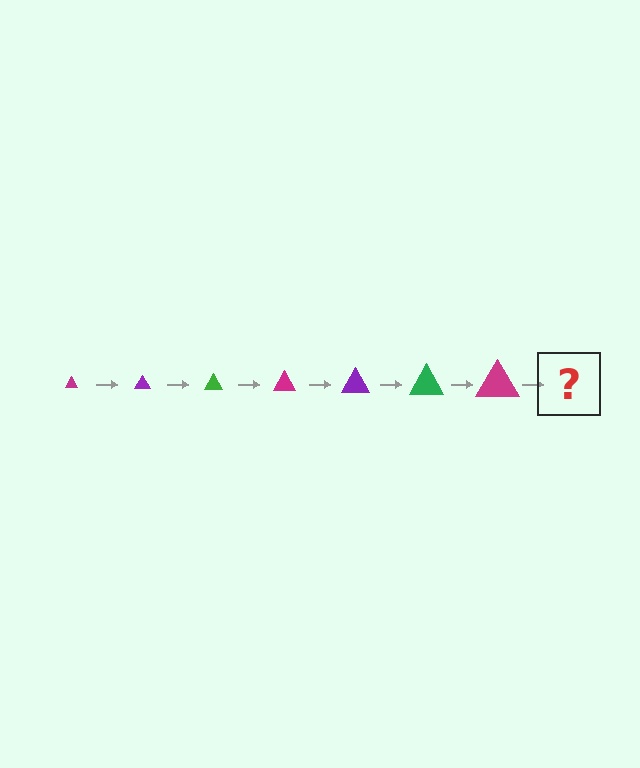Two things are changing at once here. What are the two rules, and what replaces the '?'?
The two rules are that the triangle grows larger each step and the color cycles through magenta, purple, and green. The '?' should be a purple triangle, larger than the previous one.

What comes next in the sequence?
The next element should be a purple triangle, larger than the previous one.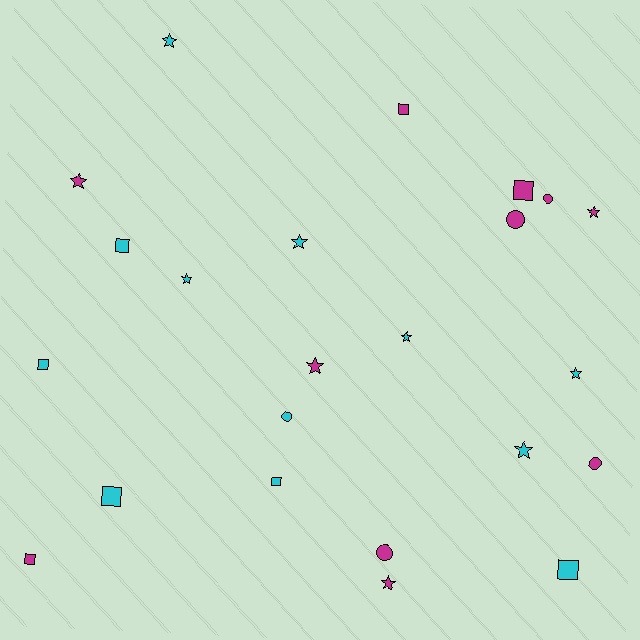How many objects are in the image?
There are 23 objects.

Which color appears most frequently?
Cyan, with 12 objects.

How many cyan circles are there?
There is 1 cyan circle.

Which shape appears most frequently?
Star, with 10 objects.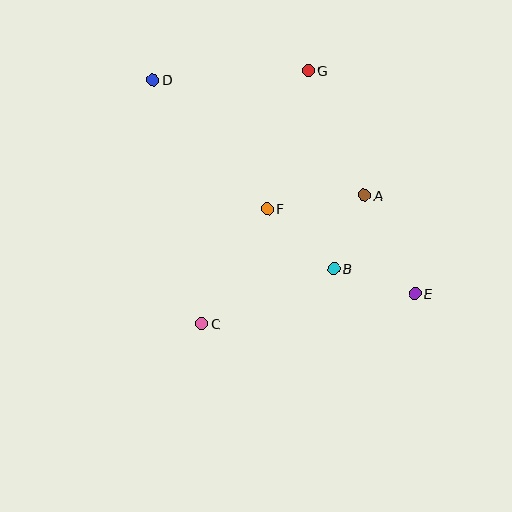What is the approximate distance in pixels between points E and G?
The distance between E and G is approximately 247 pixels.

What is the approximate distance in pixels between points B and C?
The distance between B and C is approximately 143 pixels.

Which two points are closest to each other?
Points A and B are closest to each other.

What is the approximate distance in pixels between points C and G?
The distance between C and G is approximately 274 pixels.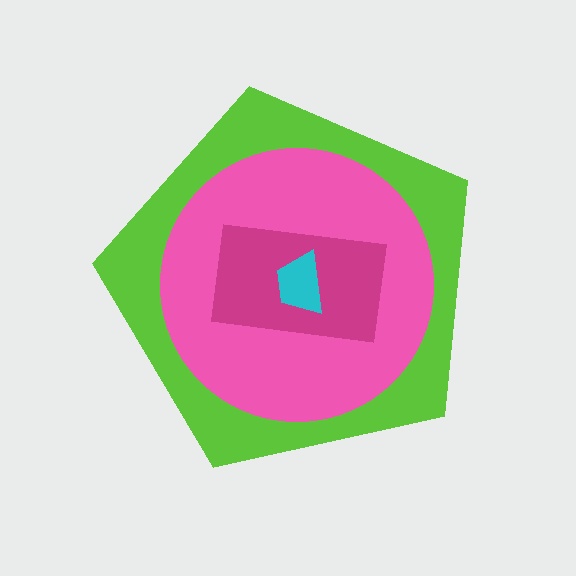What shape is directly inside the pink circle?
The magenta rectangle.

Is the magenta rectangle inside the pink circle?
Yes.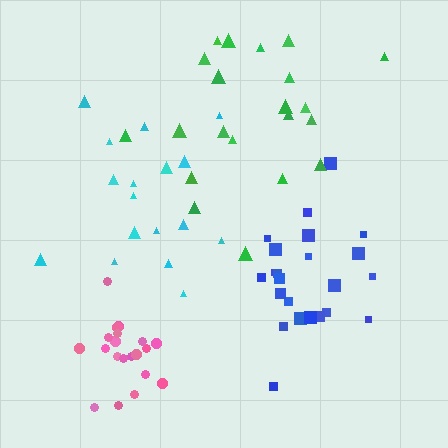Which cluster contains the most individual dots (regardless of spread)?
Blue (23).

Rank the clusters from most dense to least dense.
pink, blue, green, cyan.